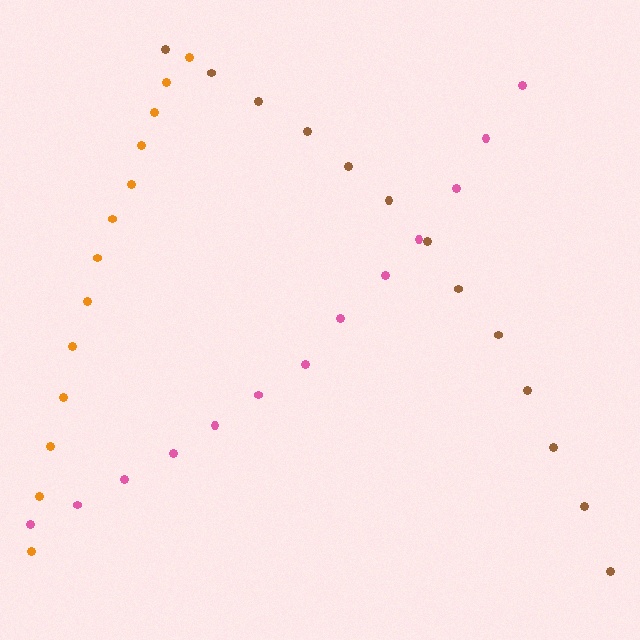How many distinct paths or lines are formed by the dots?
There are 3 distinct paths.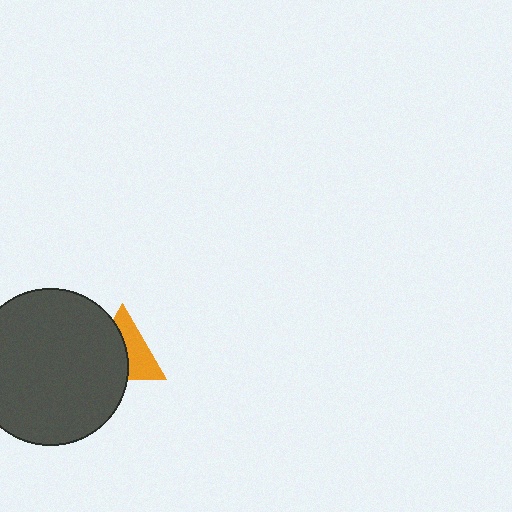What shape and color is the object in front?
The object in front is a dark gray circle.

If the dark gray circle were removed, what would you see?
You would see the complete orange triangle.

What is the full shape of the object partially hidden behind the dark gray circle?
The partially hidden object is an orange triangle.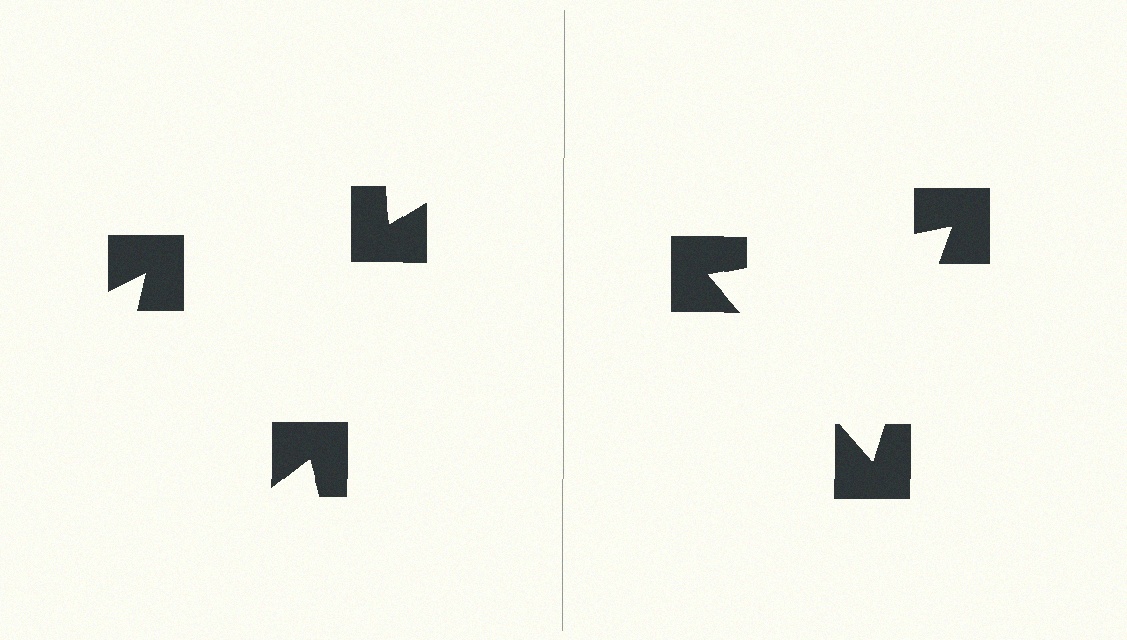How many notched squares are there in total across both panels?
6 — 3 on each side.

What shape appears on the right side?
An illusory triangle.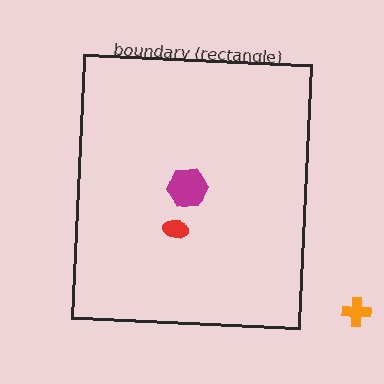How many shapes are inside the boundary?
2 inside, 1 outside.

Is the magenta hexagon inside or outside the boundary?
Inside.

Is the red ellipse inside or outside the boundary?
Inside.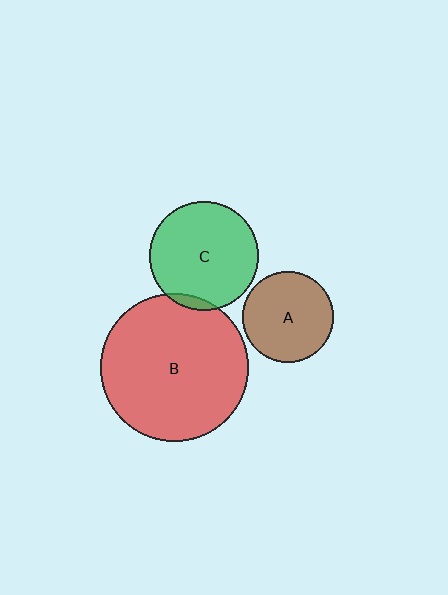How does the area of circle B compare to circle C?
Approximately 1.8 times.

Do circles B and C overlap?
Yes.